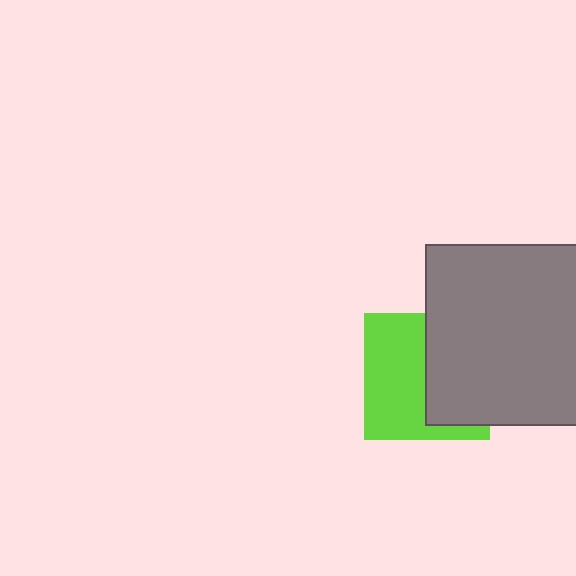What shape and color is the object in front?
The object in front is a gray square.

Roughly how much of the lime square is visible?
About half of it is visible (roughly 55%).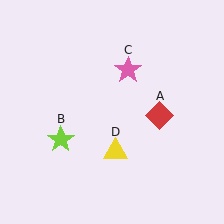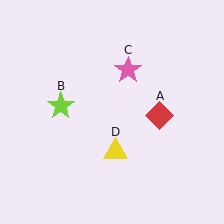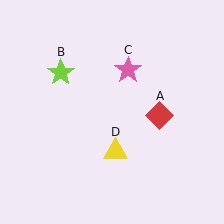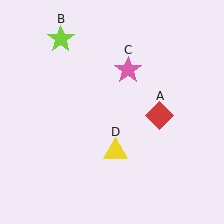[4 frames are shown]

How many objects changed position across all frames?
1 object changed position: lime star (object B).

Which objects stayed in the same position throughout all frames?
Red diamond (object A) and pink star (object C) and yellow triangle (object D) remained stationary.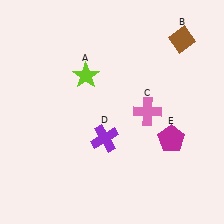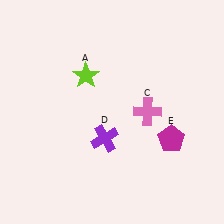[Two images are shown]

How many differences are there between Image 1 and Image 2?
There is 1 difference between the two images.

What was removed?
The brown diamond (B) was removed in Image 2.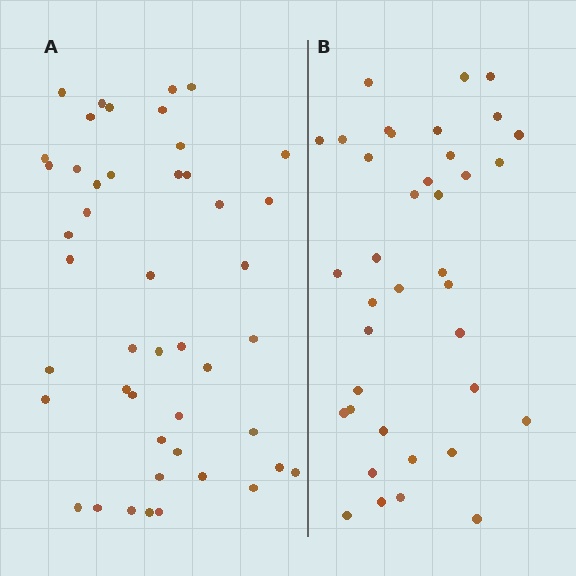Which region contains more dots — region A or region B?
Region A (the left region) has more dots.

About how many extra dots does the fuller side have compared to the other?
Region A has roughly 8 or so more dots than region B.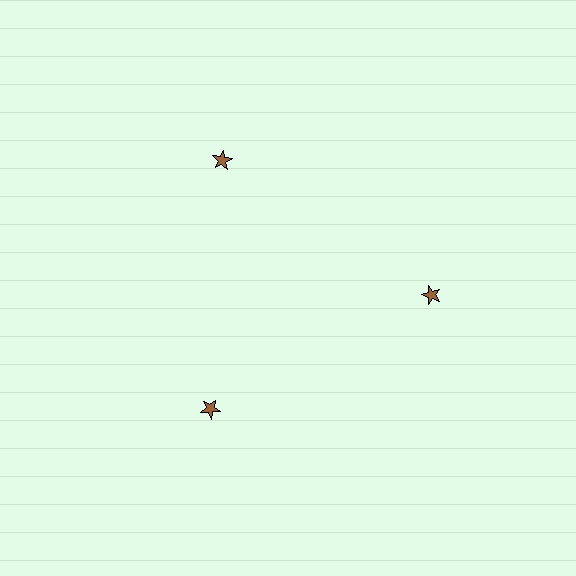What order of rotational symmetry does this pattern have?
This pattern has 3-fold rotational symmetry.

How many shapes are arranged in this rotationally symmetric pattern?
There are 3 shapes, arranged in 3 groups of 1.